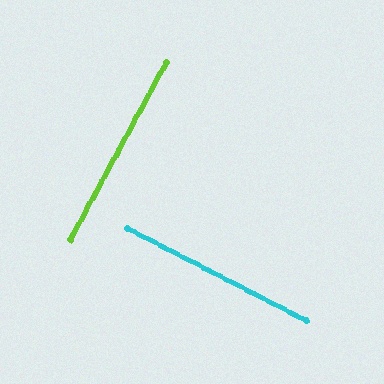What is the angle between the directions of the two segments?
Approximately 89 degrees.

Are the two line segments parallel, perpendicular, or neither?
Perpendicular — they meet at approximately 89°.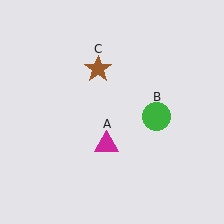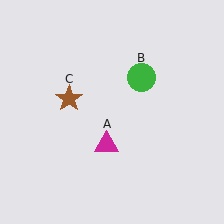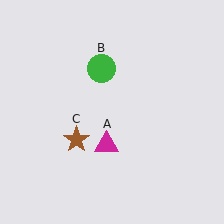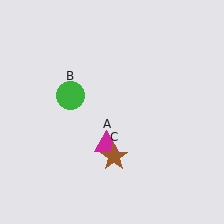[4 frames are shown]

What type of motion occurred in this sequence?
The green circle (object B), brown star (object C) rotated counterclockwise around the center of the scene.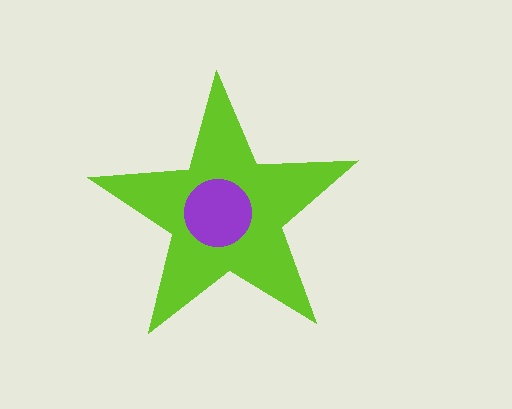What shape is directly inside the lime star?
The purple circle.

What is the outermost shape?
The lime star.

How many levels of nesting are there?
2.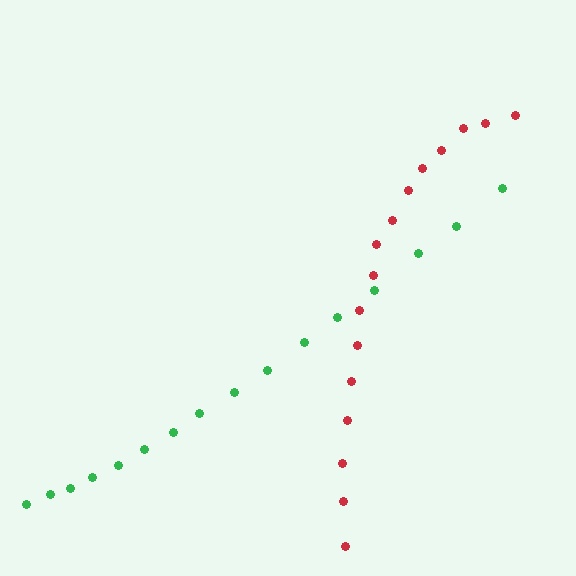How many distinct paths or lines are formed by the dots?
There are 2 distinct paths.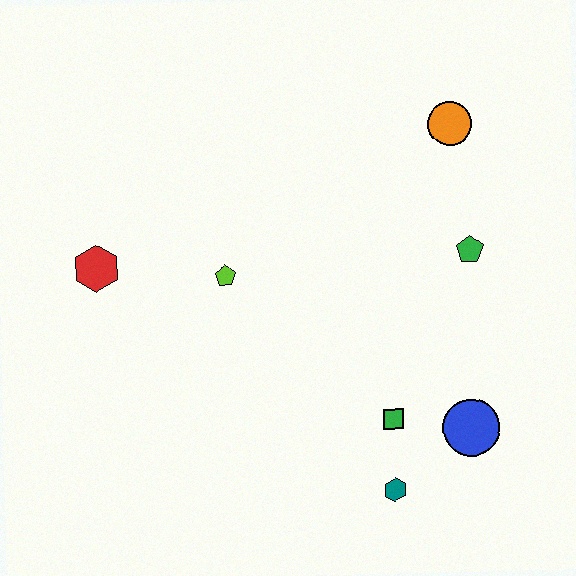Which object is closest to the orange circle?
The green pentagon is closest to the orange circle.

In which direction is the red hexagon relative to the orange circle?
The red hexagon is to the left of the orange circle.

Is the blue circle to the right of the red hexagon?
Yes